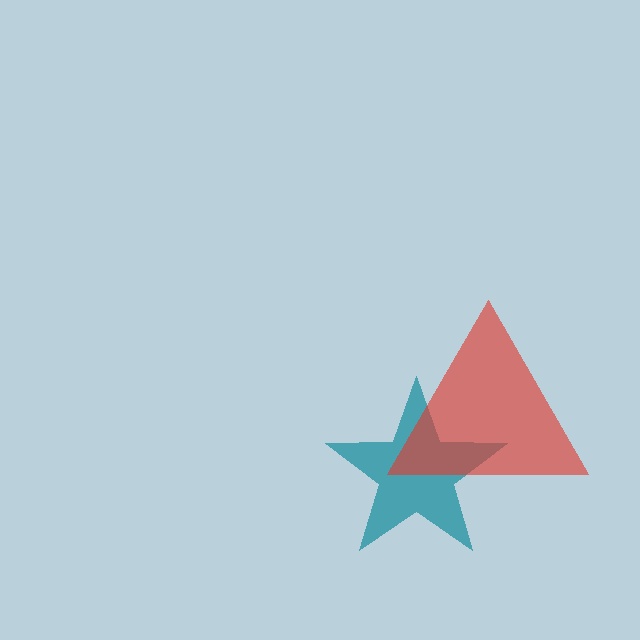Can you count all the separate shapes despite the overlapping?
Yes, there are 2 separate shapes.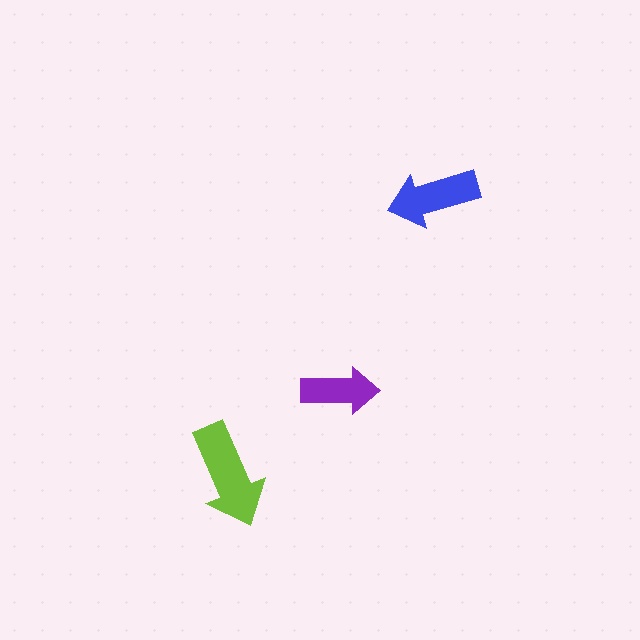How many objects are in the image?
There are 3 objects in the image.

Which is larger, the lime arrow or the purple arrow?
The lime one.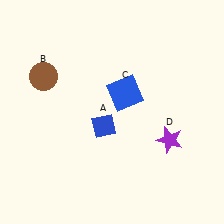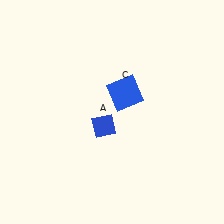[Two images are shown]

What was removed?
The purple star (D), the brown circle (B) were removed in Image 2.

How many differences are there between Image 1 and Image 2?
There are 2 differences between the two images.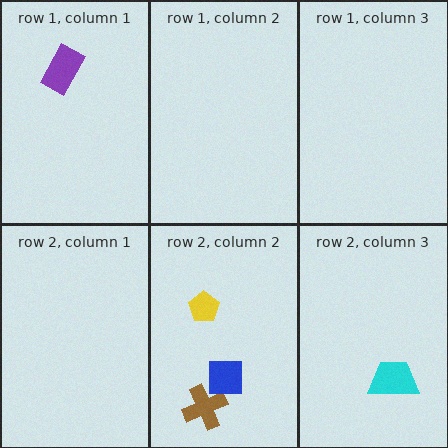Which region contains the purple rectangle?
The row 1, column 1 region.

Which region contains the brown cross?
The row 2, column 2 region.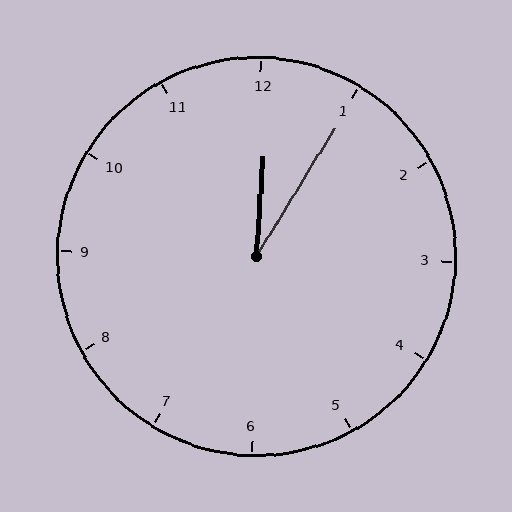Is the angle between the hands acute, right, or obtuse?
It is acute.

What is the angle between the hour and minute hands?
Approximately 28 degrees.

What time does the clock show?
12:05.